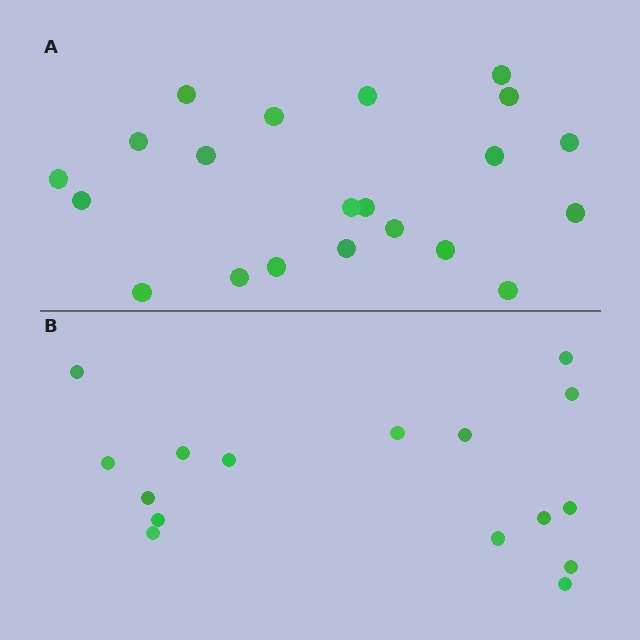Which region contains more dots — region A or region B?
Region A (the top region) has more dots.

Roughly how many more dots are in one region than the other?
Region A has about 5 more dots than region B.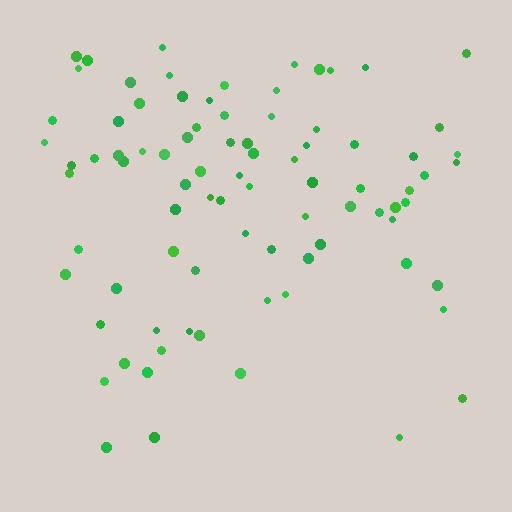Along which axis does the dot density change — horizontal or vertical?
Vertical.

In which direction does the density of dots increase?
From bottom to top, with the top side densest.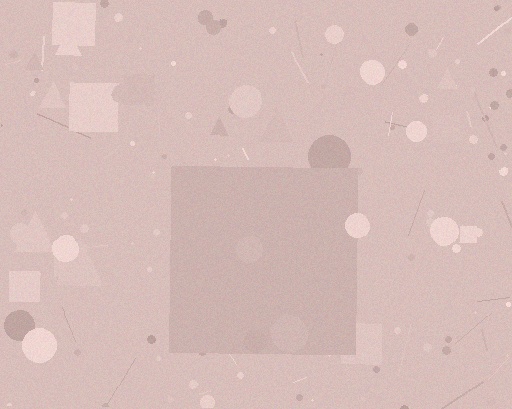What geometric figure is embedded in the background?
A square is embedded in the background.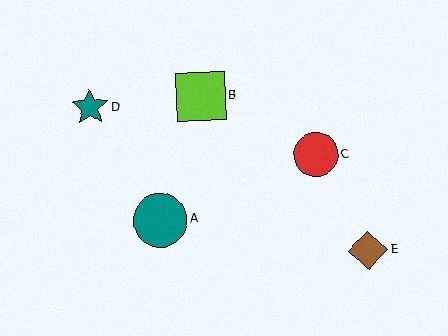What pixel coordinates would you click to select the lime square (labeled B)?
Click at (201, 96) to select the lime square B.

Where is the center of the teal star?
The center of the teal star is at (90, 107).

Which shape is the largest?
The teal circle (labeled A) is the largest.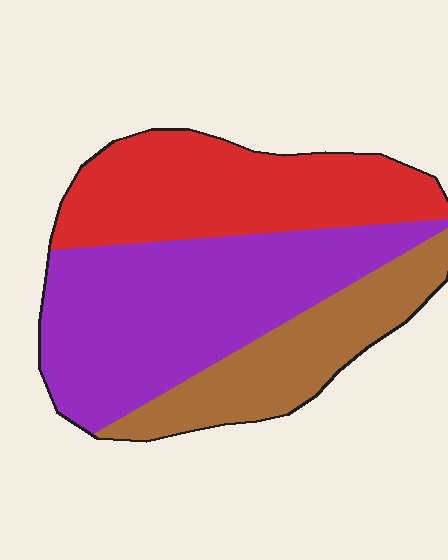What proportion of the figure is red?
Red covers about 35% of the figure.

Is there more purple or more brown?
Purple.